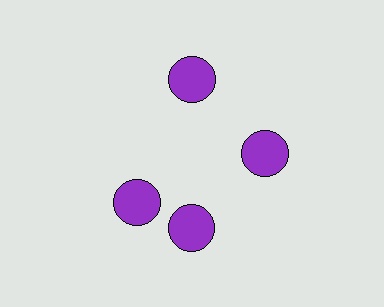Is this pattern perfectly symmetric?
No. The 4 purple circles are arranged in a ring, but one element near the 9 o'clock position is rotated out of alignment along the ring, breaking the 4-fold rotational symmetry.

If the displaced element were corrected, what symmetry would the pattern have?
It would have 4-fold rotational symmetry — the pattern would map onto itself every 90 degrees.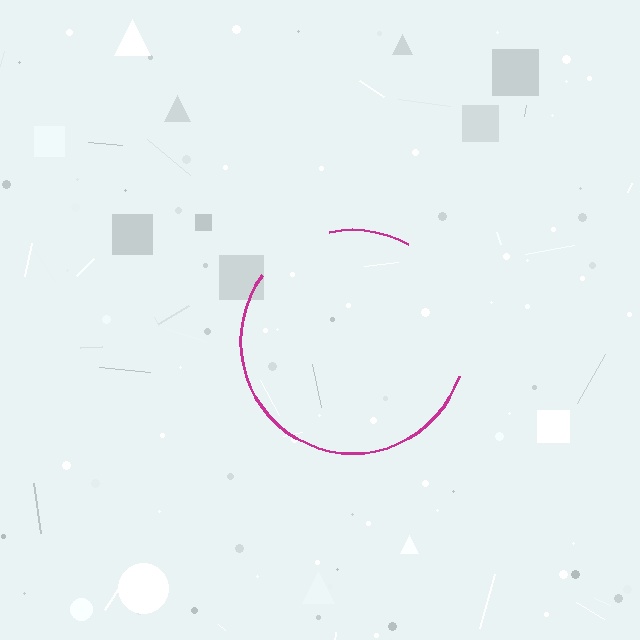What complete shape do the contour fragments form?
The contour fragments form a circle.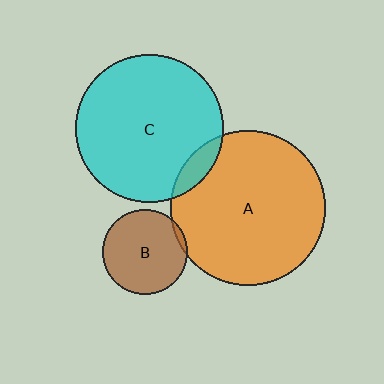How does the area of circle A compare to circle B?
Approximately 3.3 times.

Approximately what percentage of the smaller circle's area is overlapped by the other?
Approximately 10%.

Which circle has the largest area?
Circle A (orange).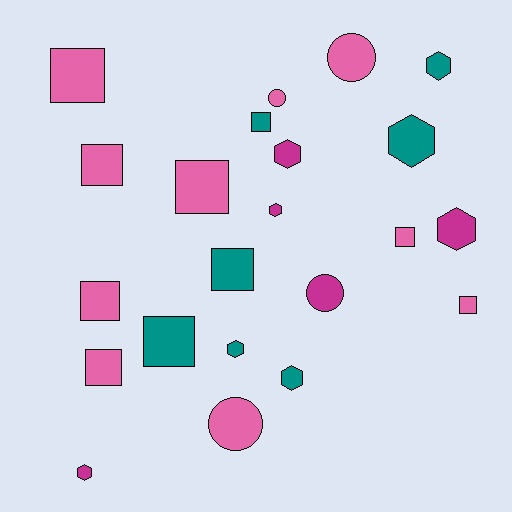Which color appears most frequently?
Pink, with 10 objects.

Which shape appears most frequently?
Square, with 10 objects.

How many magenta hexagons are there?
There are 4 magenta hexagons.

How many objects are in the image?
There are 22 objects.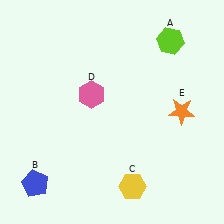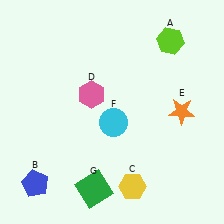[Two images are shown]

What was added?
A cyan circle (F), a green square (G) were added in Image 2.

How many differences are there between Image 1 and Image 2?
There are 2 differences between the two images.